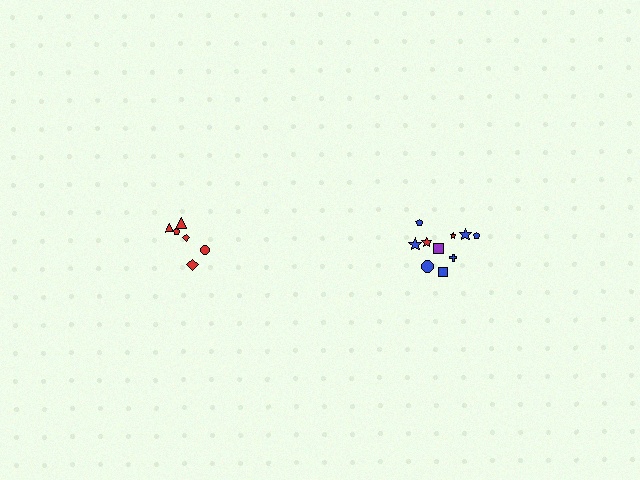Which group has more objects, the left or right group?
The right group.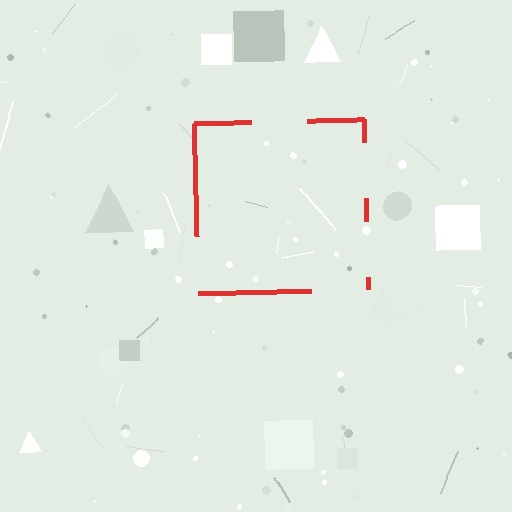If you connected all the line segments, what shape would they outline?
They would outline a square.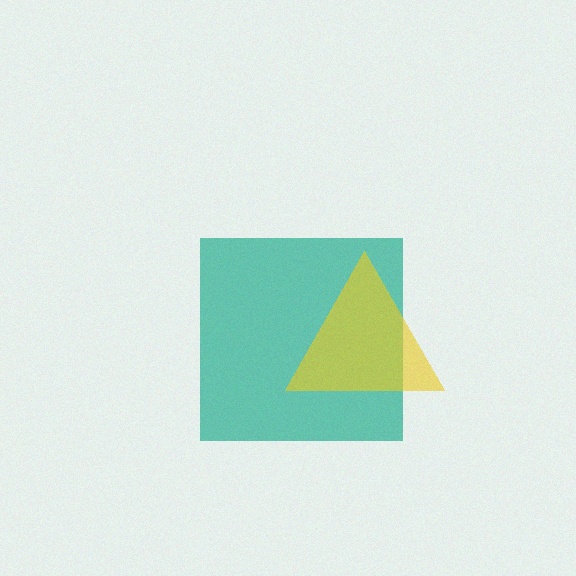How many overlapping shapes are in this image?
There are 2 overlapping shapes in the image.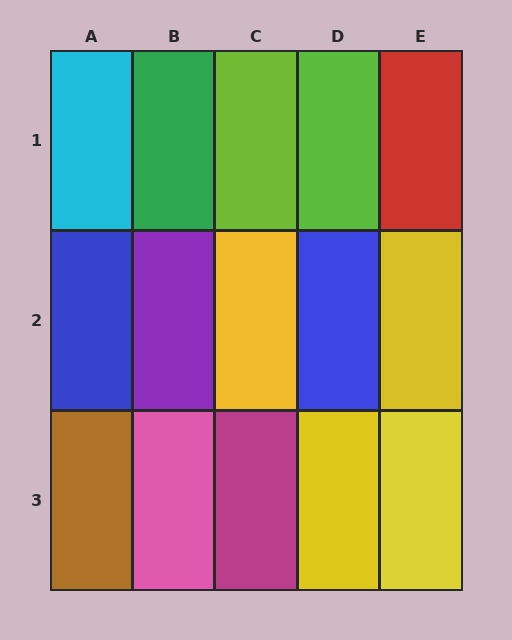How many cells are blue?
2 cells are blue.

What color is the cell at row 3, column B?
Pink.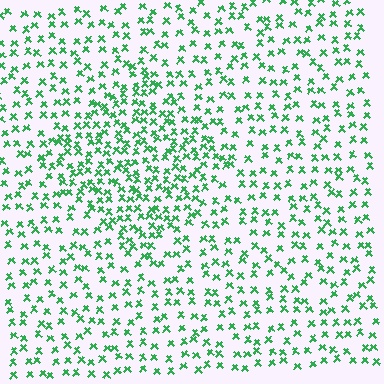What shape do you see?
I see a diamond.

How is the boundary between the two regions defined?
The boundary is defined by a change in element density (approximately 1.8x ratio). All elements are the same color, size, and shape.